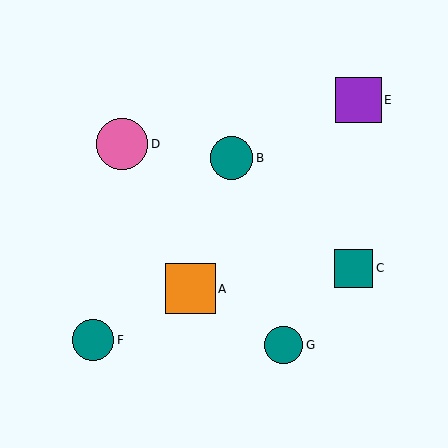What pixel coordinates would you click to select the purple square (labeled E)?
Click at (358, 100) to select the purple square E.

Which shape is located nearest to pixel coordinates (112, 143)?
The pink circle (labeled D) at (122, 144) is nearest to that location.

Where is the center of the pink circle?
The center of the pink circle is at (122, 144).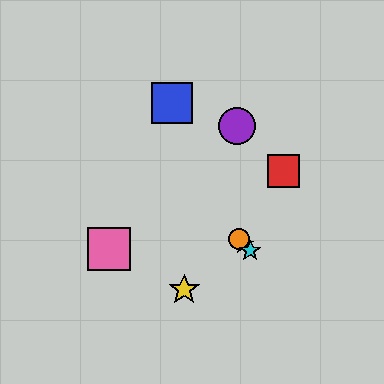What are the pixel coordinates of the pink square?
The pink square is at (109, 249).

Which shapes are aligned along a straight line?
The green star, the orange circle, the cyan star are aligned along a straight line.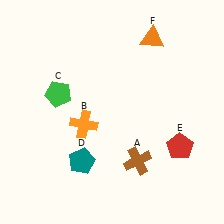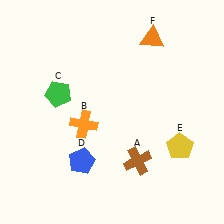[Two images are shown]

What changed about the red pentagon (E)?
In Image 1, E is red. In Image 2, it changed to yellow.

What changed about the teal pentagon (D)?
In Image 1, D is teal. In Image 2, it changed to blue.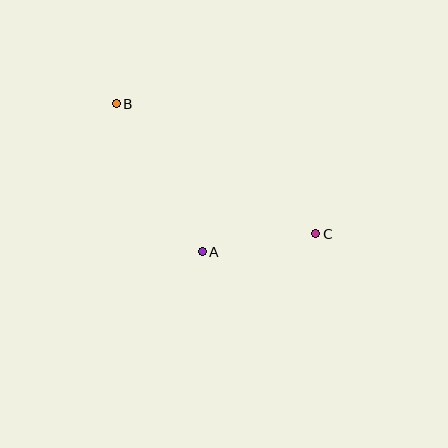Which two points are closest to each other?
Points A and C are closest to each other.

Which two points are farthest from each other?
Points B and C are farthest from each other.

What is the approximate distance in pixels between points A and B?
The distance between A and B is approximately 171 pixels.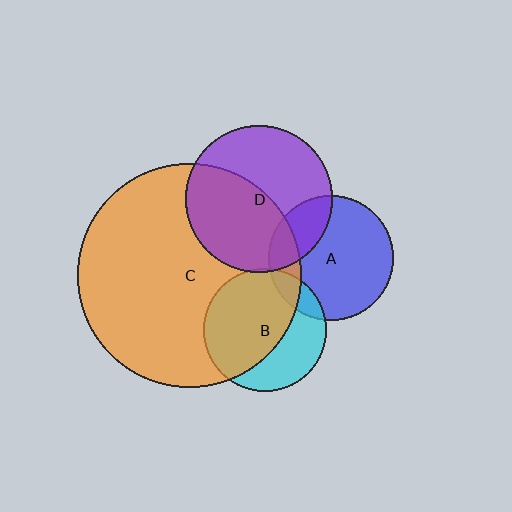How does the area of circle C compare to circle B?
Approximately 3.3 times.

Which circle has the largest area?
Circle C (orange).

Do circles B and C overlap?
Yes.